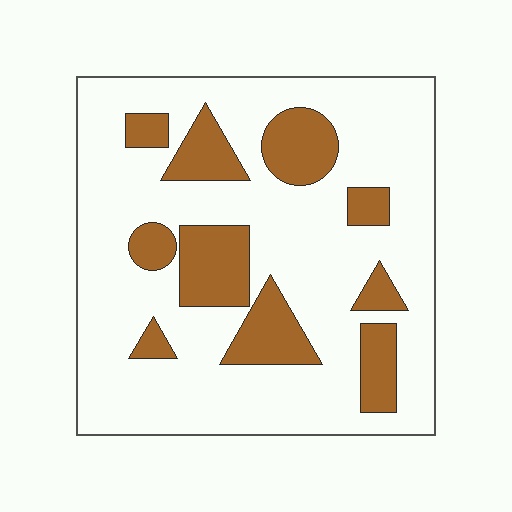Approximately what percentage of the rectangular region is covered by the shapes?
Approximately 25%.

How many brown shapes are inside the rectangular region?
10.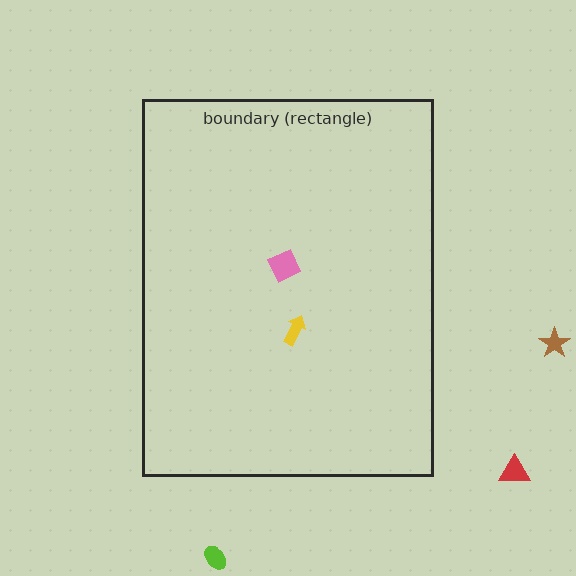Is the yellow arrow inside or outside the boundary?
Inside.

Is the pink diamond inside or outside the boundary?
Inside.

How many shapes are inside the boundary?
2 inside, 3 outside.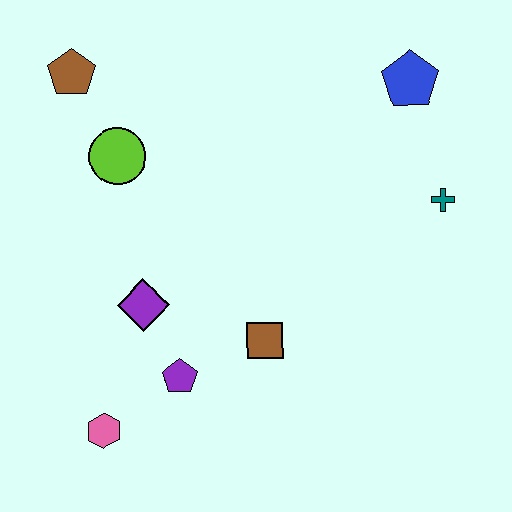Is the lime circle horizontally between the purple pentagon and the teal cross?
No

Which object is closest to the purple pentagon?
The purple diamond is closest to the purple pentagon.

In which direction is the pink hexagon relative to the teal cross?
The pink hexagon is to the left of the teal cross.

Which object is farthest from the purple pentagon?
The blue pentagon is farthest from the purple pentagon.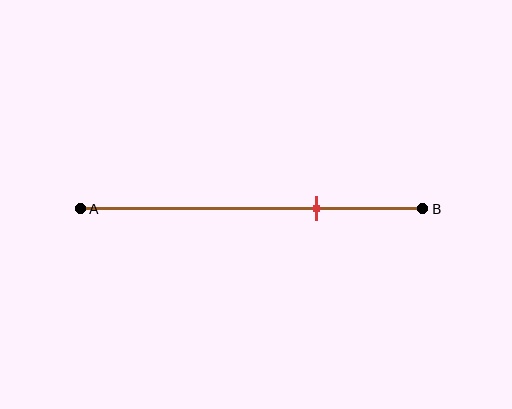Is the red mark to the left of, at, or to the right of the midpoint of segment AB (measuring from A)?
The red mark is to the right of the midpoint of segment AB.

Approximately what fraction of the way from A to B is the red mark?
The red mark is approximately 70% of the way from A to B.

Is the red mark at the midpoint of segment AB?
No, the mark is at about 70% from A, not at the 50% midpoint.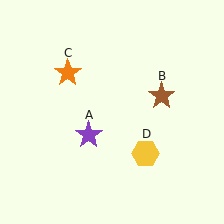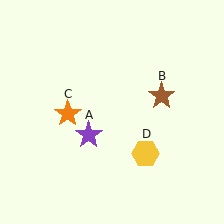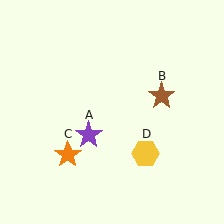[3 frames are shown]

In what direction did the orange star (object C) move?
The orange star (object C) moved down.